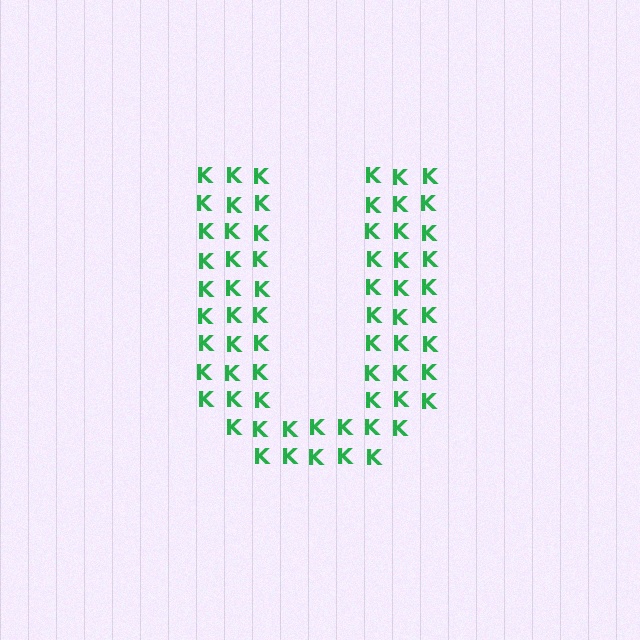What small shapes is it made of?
It is made of small letter K's.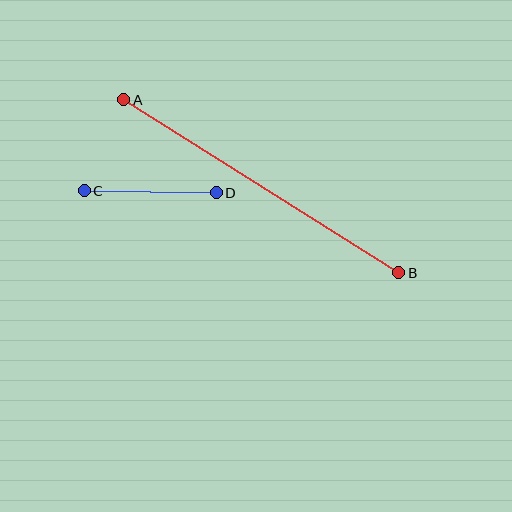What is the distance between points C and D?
The distance is approximately 132 pixels.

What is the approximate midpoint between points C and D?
The midpoint is at approximately (150, 192) pixels.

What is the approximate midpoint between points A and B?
The midpoint is at approximately (261, 186) pixels.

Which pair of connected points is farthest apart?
Points A and B are farthest apart.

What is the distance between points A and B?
The distance is approximately 325 pixels.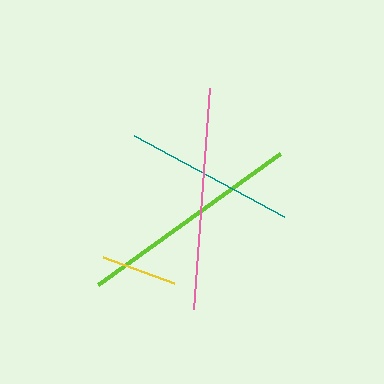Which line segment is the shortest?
The yellow line is the shortest at approximately 75 pixels.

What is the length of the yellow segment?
The yellow segment is approximately 75 pixels long.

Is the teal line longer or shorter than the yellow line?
The teal line is longer than the yellow line.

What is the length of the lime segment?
The lime segment is approximately 225 pixels long.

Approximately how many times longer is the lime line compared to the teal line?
The lime line is approximately 1.3 times the length of the teal line.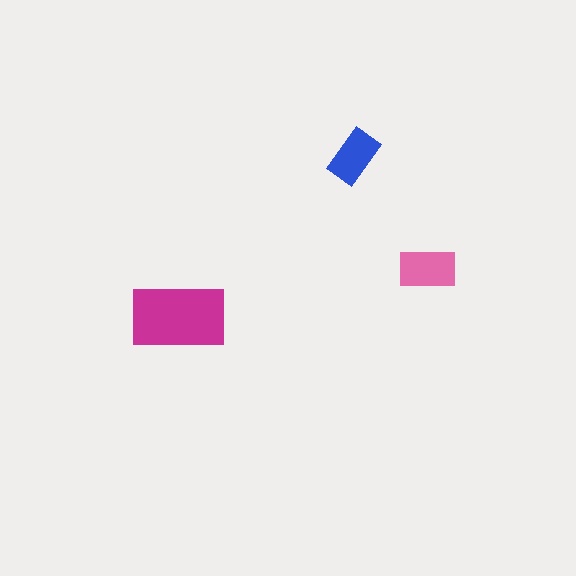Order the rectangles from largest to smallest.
the magenta one, the pink one, the blue one.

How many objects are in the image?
There are 3 objects in the image.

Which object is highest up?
The blue rectangle is topmost.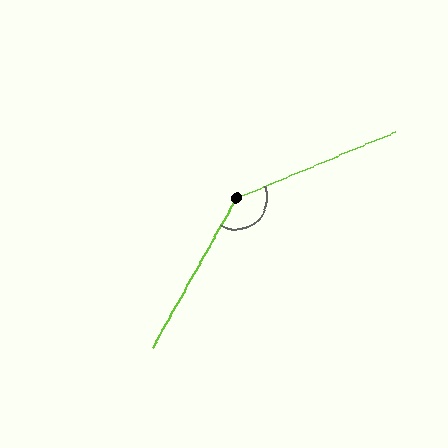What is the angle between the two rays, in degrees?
Approximately 142 degrees.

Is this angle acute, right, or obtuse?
It is obtuse.